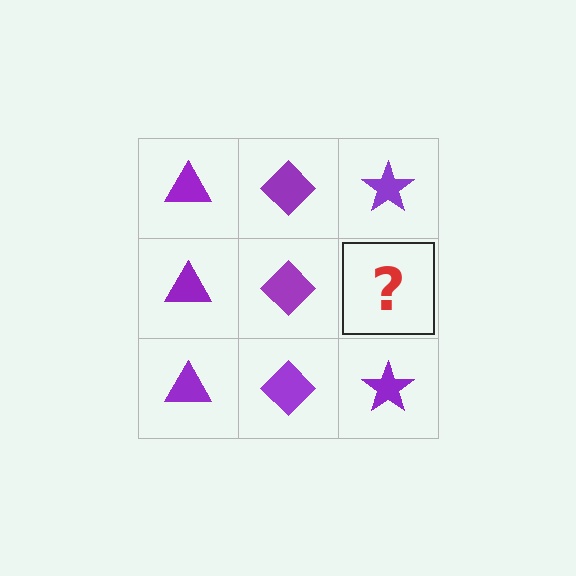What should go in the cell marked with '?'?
The missing cell should contain a purple star.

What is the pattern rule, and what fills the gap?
The rule is that each column has a consistent shape. The gap should be filled with a purple star.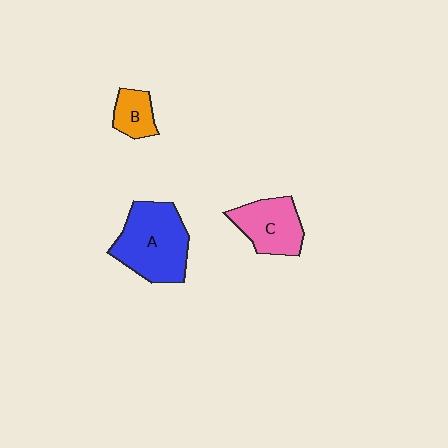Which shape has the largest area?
Shape A (blue).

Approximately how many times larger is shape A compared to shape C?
Approximately 1.5 times.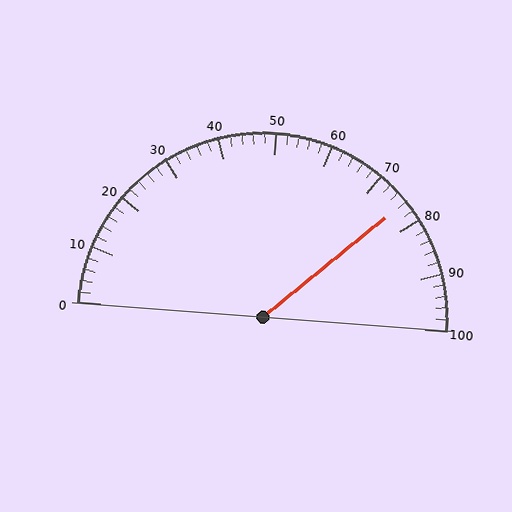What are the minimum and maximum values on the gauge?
The gauge ranges from 0 to 100.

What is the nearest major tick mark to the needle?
The nearest major tick mark is 80.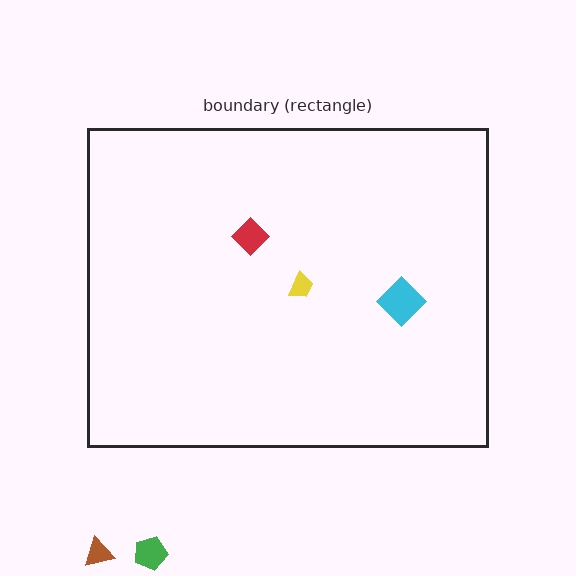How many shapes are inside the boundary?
3 inside, 2 outside.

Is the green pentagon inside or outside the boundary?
Outside.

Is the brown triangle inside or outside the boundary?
Outside.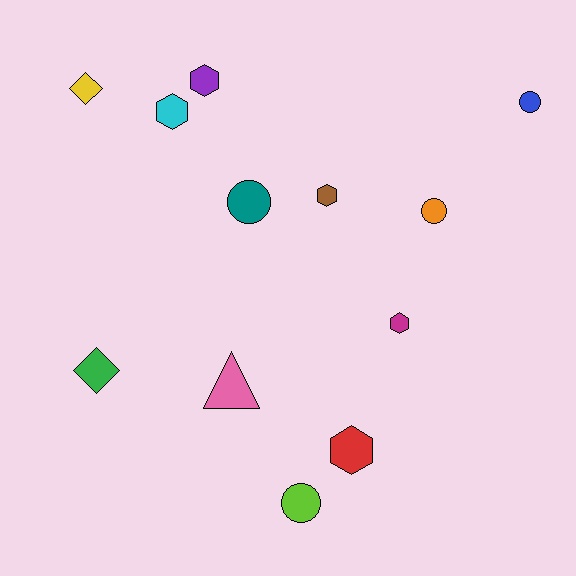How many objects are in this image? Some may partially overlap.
There are 12 objects.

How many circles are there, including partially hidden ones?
There are 4 circles.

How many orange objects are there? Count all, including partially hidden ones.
There is 1 orange object.